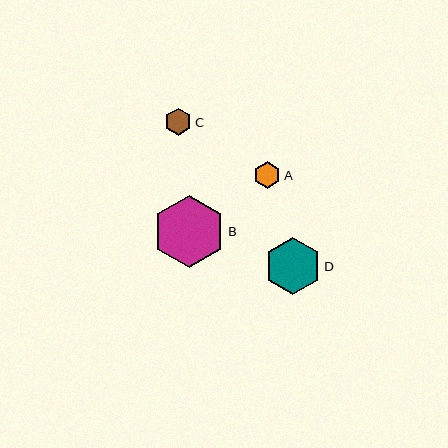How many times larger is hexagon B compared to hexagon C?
Hexagon B is approximately 2.7 times the size of hexagon C.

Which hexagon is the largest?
Hexagon B is the largest with a size of approximately 72 pixels.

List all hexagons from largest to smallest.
From largest to smallest: B, D, C, A.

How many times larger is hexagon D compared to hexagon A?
Hexagon D is approximately 2.1 times the size of hexagon A.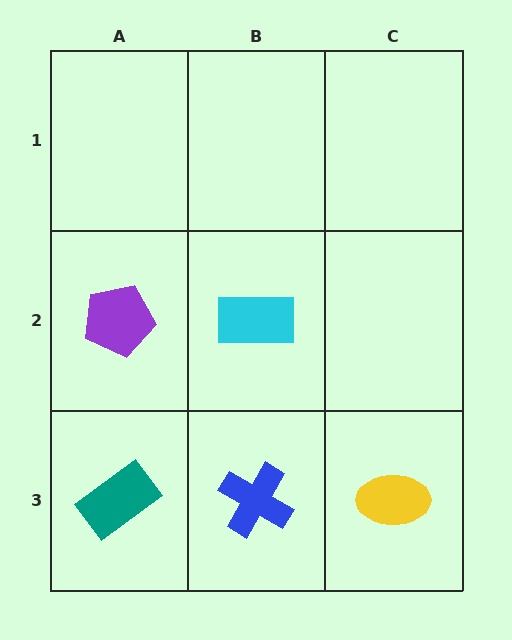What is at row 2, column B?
A cyan rectangle.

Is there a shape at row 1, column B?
No, that cell is empty.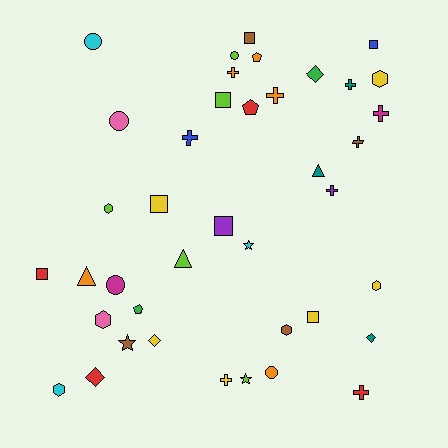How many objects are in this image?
There are 40 objects.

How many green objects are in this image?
There are 2 green objects.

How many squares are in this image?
There are 7 squares.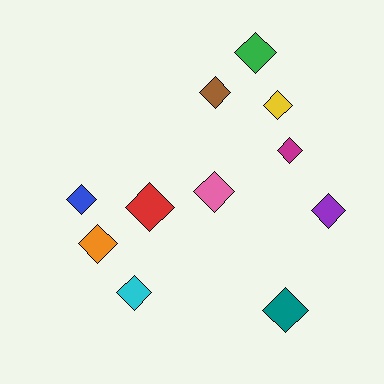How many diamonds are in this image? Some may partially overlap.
There are 11 diamonds.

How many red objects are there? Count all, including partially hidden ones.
There is 1 red object.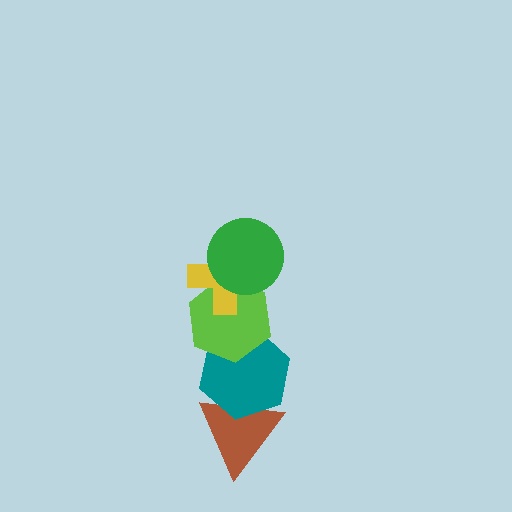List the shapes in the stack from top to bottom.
From top to bottom: the green circle, the yellow cross, the lime hexagon, the teal hexagon, the brown triangle.